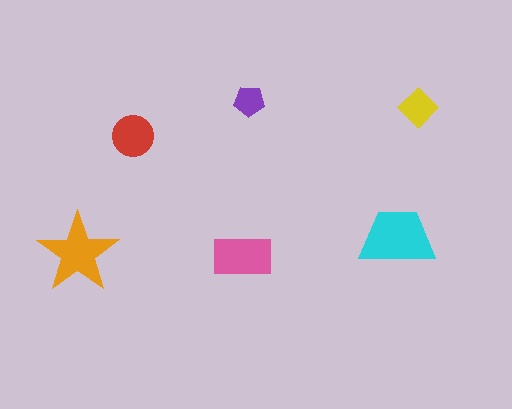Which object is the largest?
The cyan trapezoid.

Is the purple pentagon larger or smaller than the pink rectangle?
Smaller.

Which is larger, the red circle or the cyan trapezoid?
The cyan trapezoid.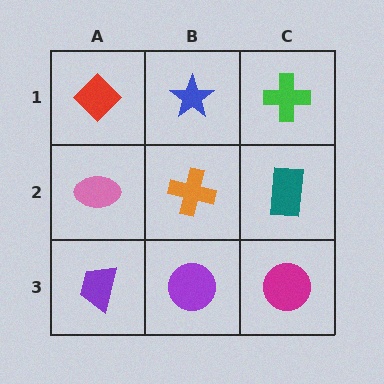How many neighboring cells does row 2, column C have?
3.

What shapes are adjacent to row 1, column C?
A teal rectangle (row 2, column C), a blue star (row 1, column B).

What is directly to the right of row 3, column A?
A purple circle.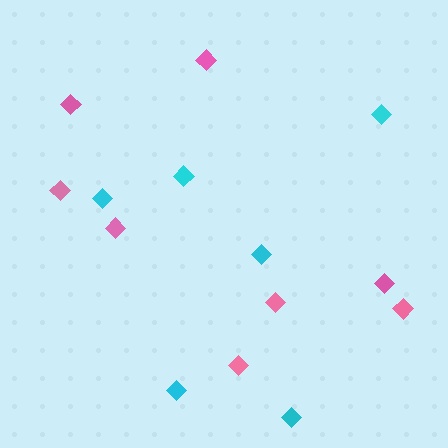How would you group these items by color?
There are 2 groups: one group of cyan diamonds (6) and one group of pink diamonds (8).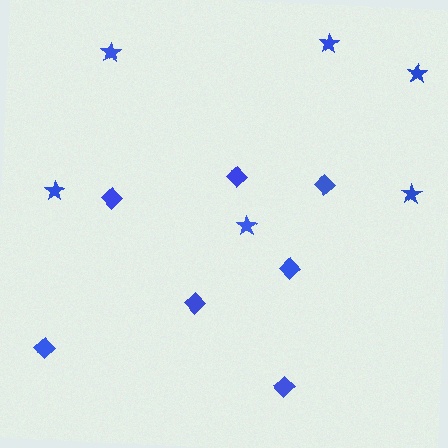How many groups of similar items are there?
There are 2 groups: one group of diamonds (7) and one group of stars (6).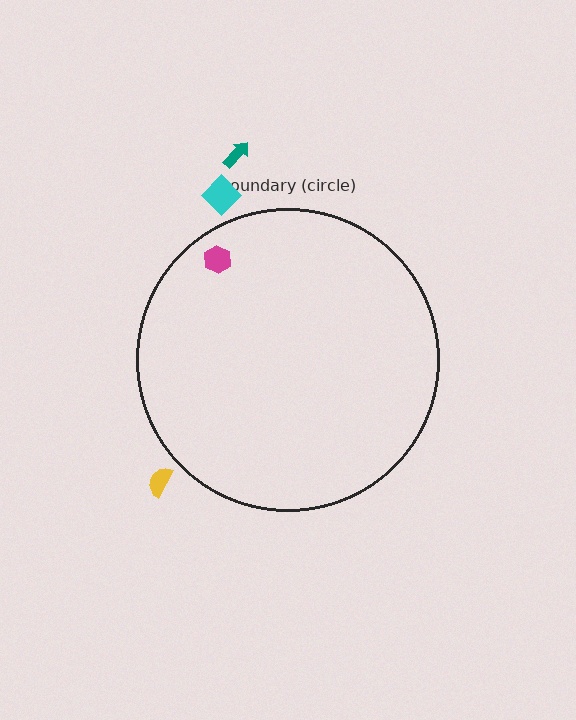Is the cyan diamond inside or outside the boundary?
Outside.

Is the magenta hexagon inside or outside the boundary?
Inside.